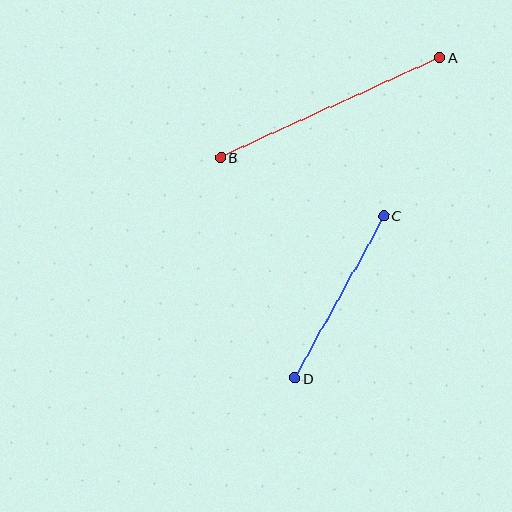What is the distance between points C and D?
The distance is approximately 186 pixels.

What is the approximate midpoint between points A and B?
The midpoint is at approximately (330, 107) pixels.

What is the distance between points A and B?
The distance is approximately 241 pixels.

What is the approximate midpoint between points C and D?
The midpoint is at approximately (339, 297) pixels.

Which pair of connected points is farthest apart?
Points A and B are farthest apart.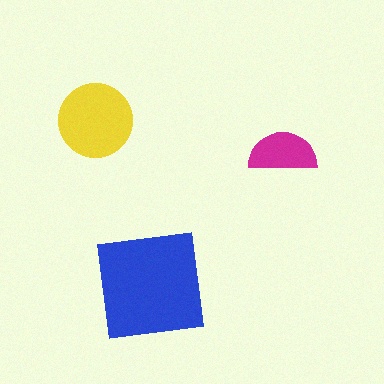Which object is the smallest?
The magenta semicircle.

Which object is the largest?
The blue square.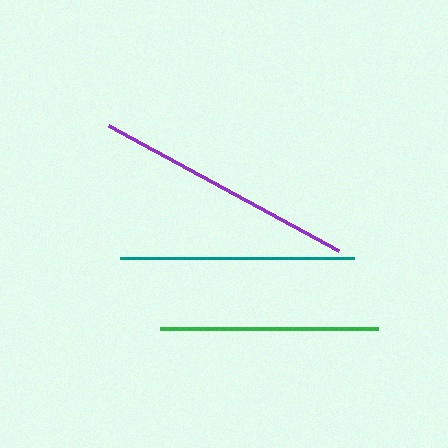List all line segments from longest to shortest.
From longest to shortest: purple, teal, green.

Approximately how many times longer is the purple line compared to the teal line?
The purple line is approximately 1.1 times the length of the teal line.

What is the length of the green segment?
The green segment is approximately 218 pixels long.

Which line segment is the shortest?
The green line is the shortest at approximately 218 pixels.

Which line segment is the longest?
The purple line is the longest at approximately 262 pixels.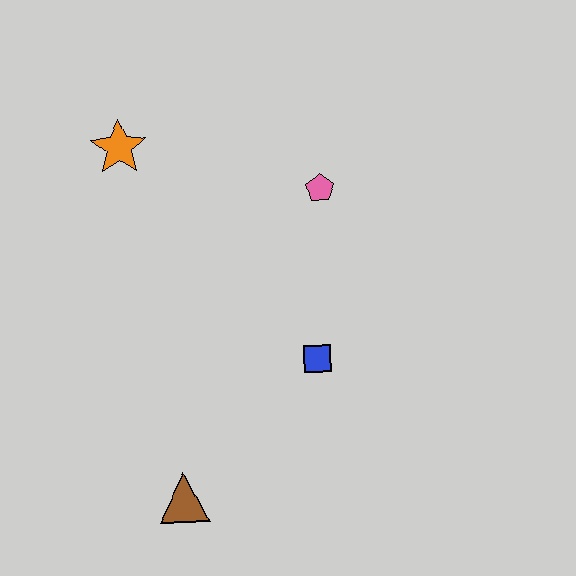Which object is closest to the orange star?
The pink pentagon is closest to the orange star.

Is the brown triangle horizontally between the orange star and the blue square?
Yes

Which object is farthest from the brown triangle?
The orange star is farthest from the brown triangle.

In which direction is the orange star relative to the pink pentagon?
The orange star is to the left of the pink pentagon.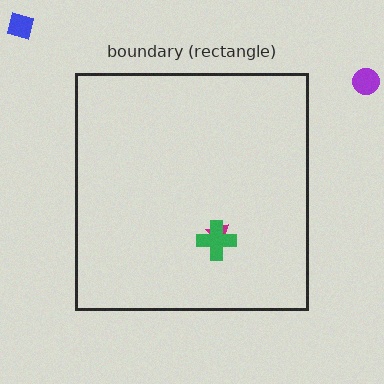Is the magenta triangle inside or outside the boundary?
Inside.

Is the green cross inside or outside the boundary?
Inside.